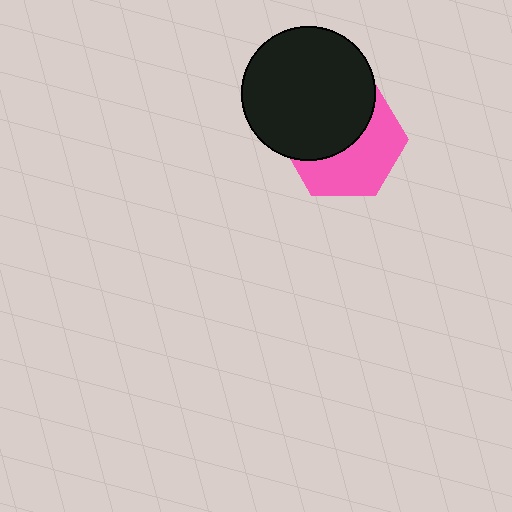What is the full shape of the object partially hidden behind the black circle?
The partially hidden object is a pink hexagon.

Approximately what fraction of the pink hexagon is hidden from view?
Roughly 50% of the pink hexagon is hidden behind the black circle.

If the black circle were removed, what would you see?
You would see the complete pink hexagon.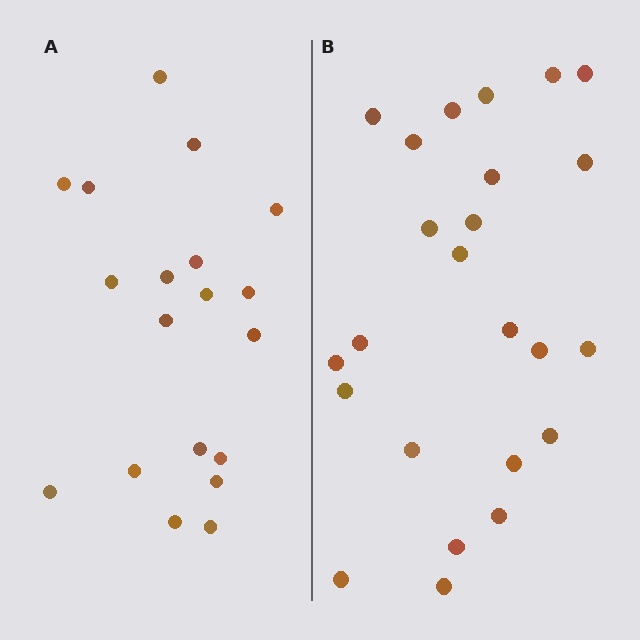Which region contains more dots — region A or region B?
Region B (the right region) has more dots.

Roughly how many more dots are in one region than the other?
Region B has about 5 more dots than region A.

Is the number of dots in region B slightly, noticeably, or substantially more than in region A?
Region B has noticeably more, but not dramatically so. The ratio is roughly 1.3 to 1.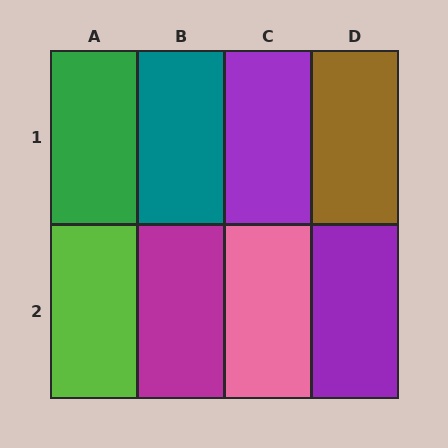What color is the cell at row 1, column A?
Green.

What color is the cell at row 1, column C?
Purple.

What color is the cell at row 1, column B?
Teal.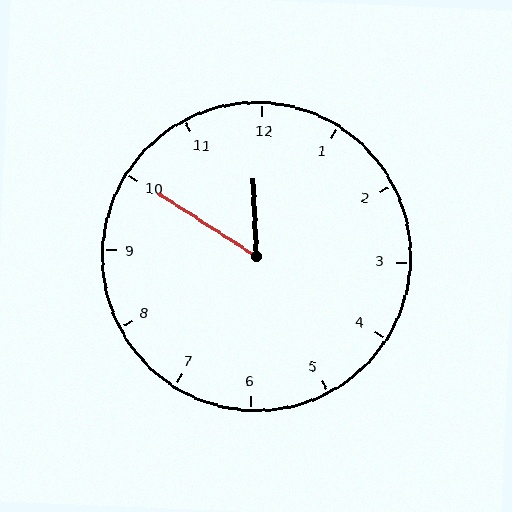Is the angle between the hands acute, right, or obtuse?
It is acute.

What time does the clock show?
11:50.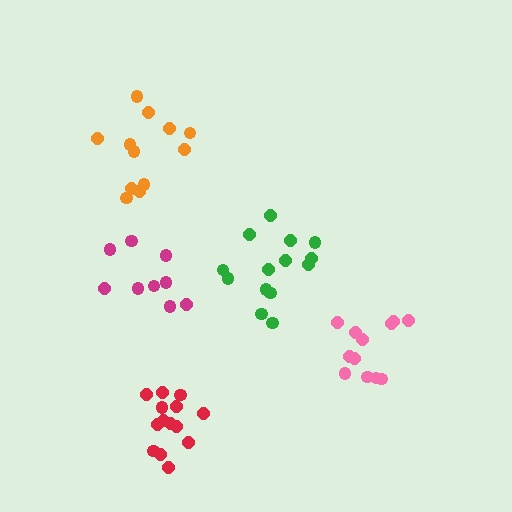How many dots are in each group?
Group 1: 12 dots, Group 2: 12 dots, Group 3: 14 dots, Group 4: 14 dots, Group 5: 9 dots (61 total).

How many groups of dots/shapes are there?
There are 5 groups.